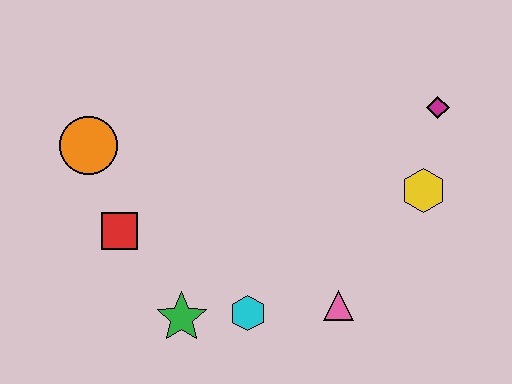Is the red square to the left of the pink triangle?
Yes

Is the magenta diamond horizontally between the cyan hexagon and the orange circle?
No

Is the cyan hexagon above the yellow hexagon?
No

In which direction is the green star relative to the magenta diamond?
The green star is to the left of the magenta diamond.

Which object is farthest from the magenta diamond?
The orange circle is farthest from the magenta diamond.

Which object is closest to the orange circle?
The red square is closest to the orange circle.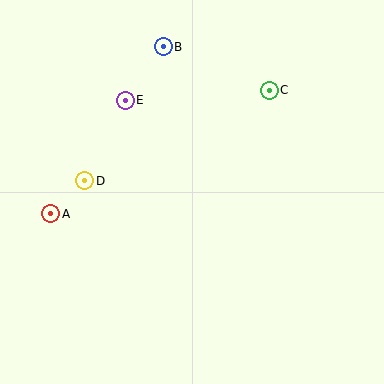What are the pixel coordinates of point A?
Point A is at (51, 214).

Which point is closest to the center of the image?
Point D at (85, 181) is closest to the center.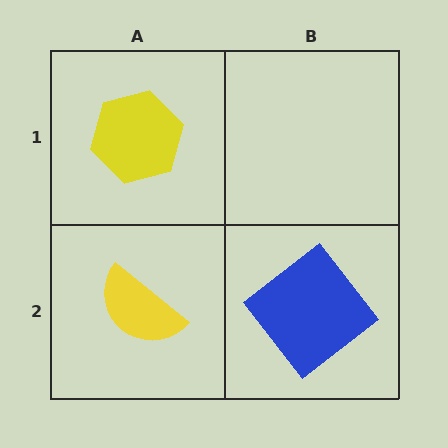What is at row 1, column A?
A yellow hexagon.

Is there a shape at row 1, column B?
No, that cell is empty.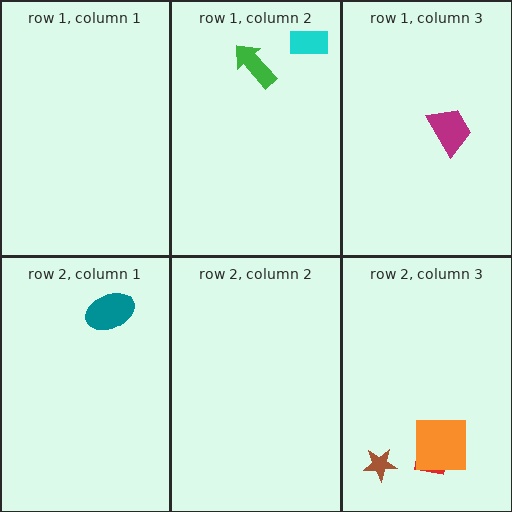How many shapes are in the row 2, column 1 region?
1.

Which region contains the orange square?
The row 2, column 3 region.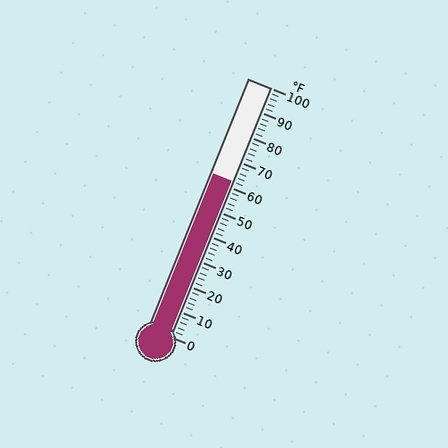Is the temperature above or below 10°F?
The temperature is above 10°F.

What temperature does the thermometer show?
The thermometer shows approximately 62°F.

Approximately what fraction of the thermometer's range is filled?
The thermometer is filled to approximately 60% of its range.